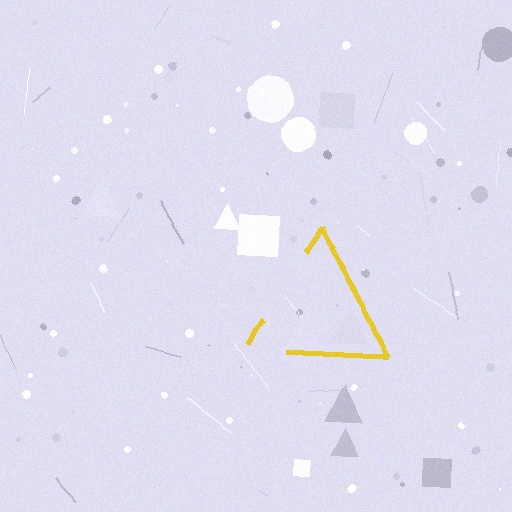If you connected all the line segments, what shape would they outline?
They would outline a triangle.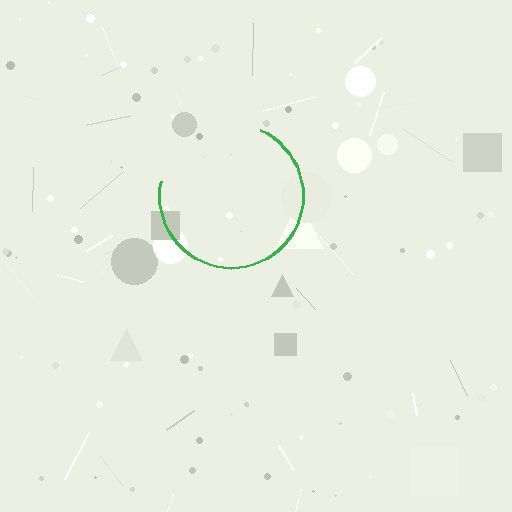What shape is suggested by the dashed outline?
The dashed outline suggests a circle.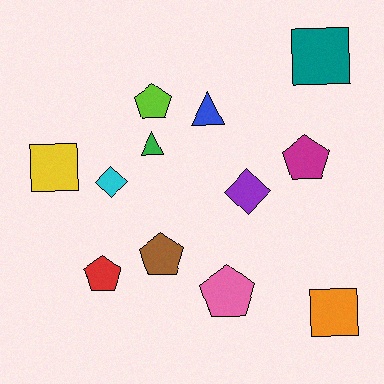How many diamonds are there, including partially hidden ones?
There are 2 diamonds.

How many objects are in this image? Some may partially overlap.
There are 12 objects.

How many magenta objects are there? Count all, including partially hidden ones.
There is 1 magenta object.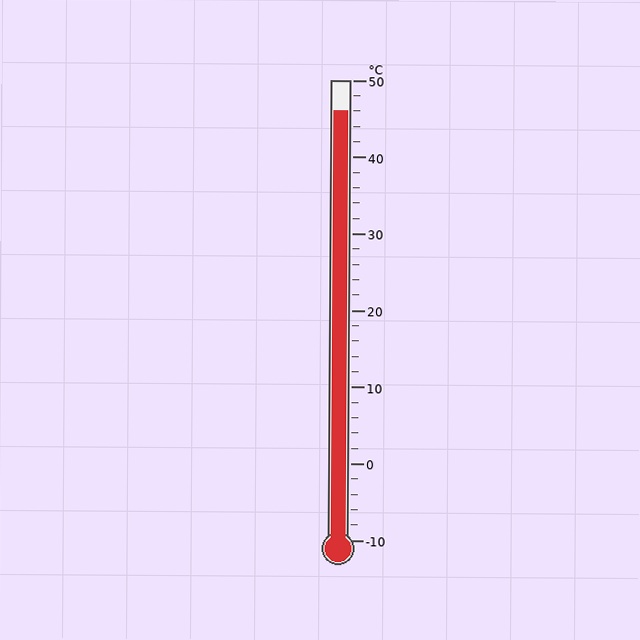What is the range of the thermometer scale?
The thermometer scale ranges from -10°C to 50°C.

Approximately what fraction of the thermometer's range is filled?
The thermometer is filled to approximately 95% of its range.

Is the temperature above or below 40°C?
The temperature is above 40°C.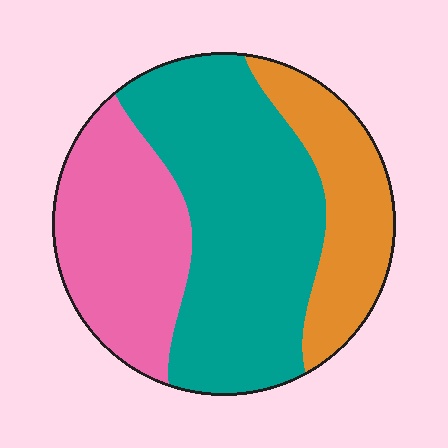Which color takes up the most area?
Teal, at roughly 50%.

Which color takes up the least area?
Orange, at roughly 20%.